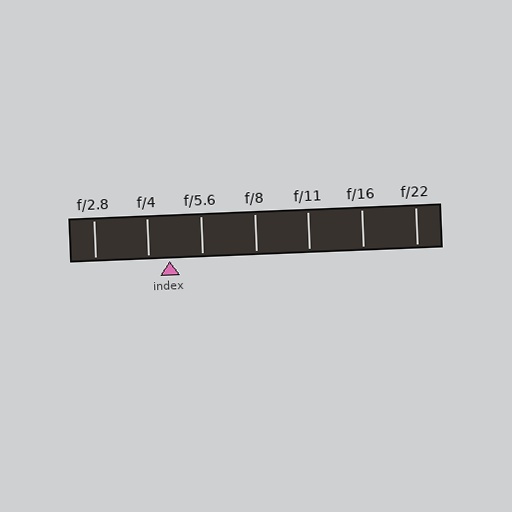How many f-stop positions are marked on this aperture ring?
There are 7 f-stop positions marked.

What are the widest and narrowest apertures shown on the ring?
The widest aperture shown is f/2.8 and the narrowest is f/22.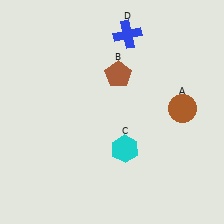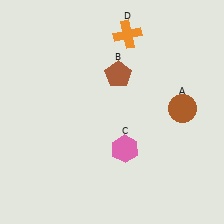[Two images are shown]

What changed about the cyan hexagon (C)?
In Image 1, C is cyan. In Image 2, it changed to pink.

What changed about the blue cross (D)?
In Image 1, D is blue. In Image 2, it changed to orange.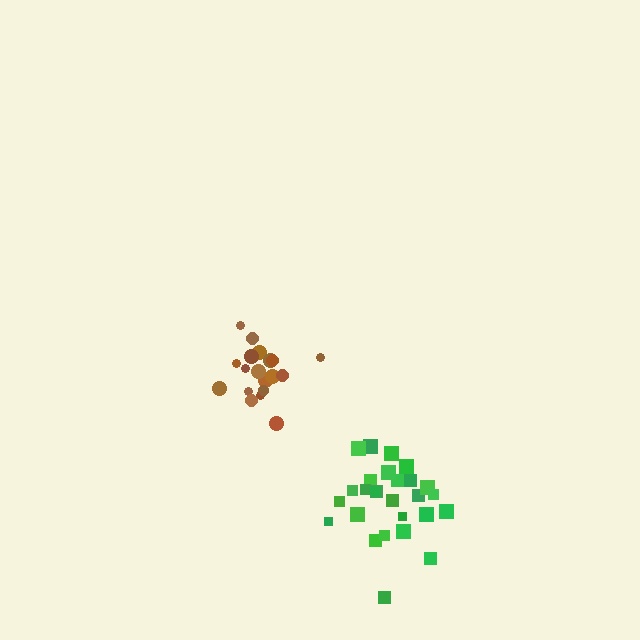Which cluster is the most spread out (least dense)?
Brown.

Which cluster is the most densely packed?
Green.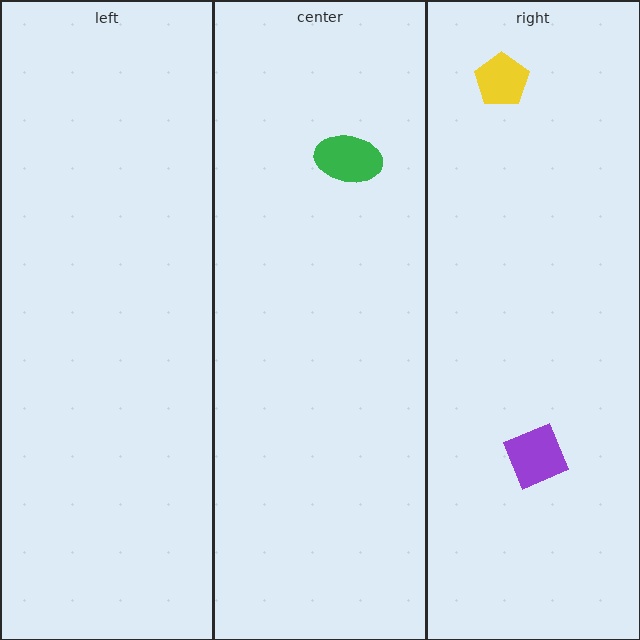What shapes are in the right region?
The yellow pentagon, the purple diamond.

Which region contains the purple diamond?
The right region.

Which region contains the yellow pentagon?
The right region.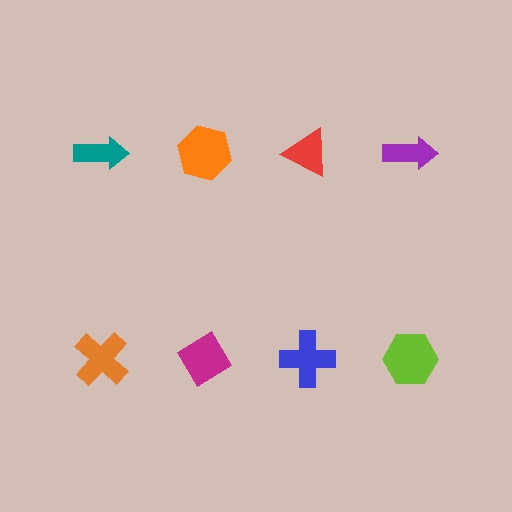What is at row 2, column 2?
A magenta diamond.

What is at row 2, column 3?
A blue cross.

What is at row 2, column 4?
A lime hexagon.